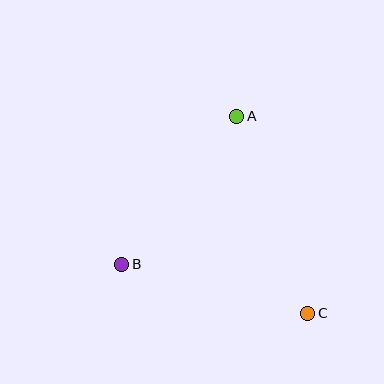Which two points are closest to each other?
Points A and B are closest to each other.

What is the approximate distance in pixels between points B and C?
The distance between B and C is approximately 192 pixels.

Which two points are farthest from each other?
Points A and C are farthest from each other.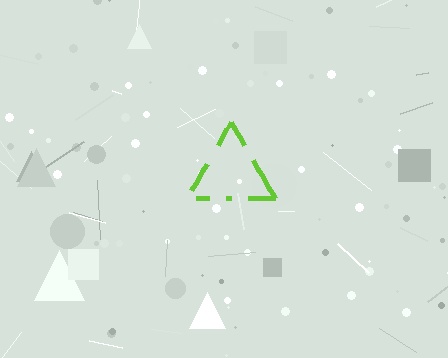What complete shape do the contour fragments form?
The contour fragments form a triangle.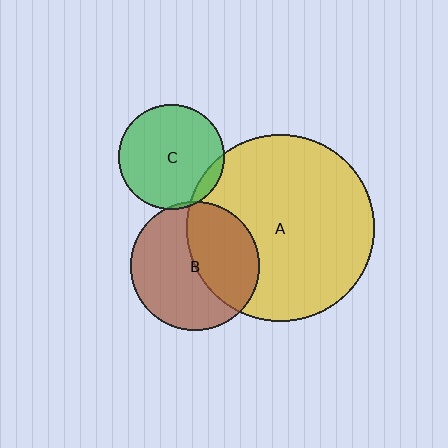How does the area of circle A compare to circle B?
Approximately 2.1 times.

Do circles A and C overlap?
Yes.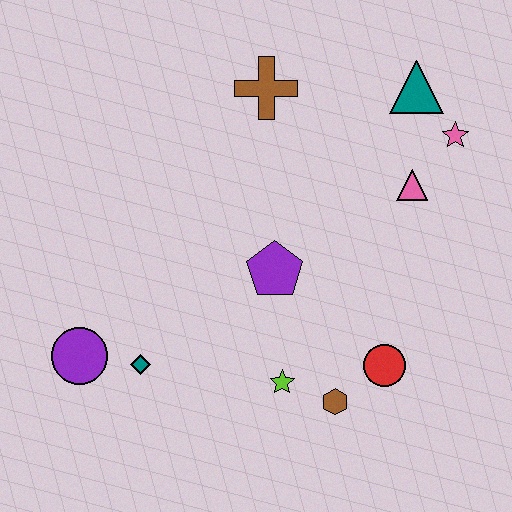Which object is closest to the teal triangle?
The pink star is closest to the teal triangle.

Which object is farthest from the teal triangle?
The purple circle is farthest from the teal triangle.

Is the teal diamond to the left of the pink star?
Yes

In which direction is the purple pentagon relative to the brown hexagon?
The purple pentagon is above the brown hexagon.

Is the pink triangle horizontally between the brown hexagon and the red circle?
No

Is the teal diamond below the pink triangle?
Yes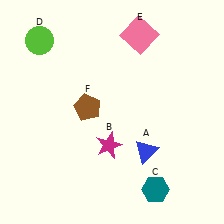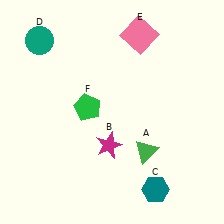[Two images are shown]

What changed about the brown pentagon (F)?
In Image 1, F is brown. In Image 2, it changed to green.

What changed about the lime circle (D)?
In Image 1, D is lime. In Image 2, it changed to teal.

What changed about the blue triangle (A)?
In Image 1, A is blue. In Image 2, it changed to green.